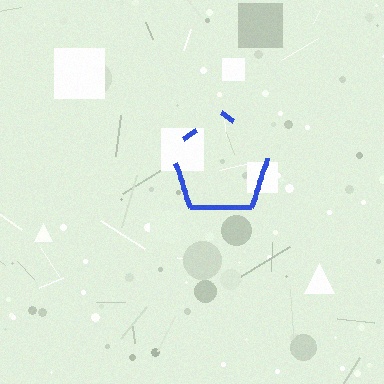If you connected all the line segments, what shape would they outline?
They would outline a pentagon.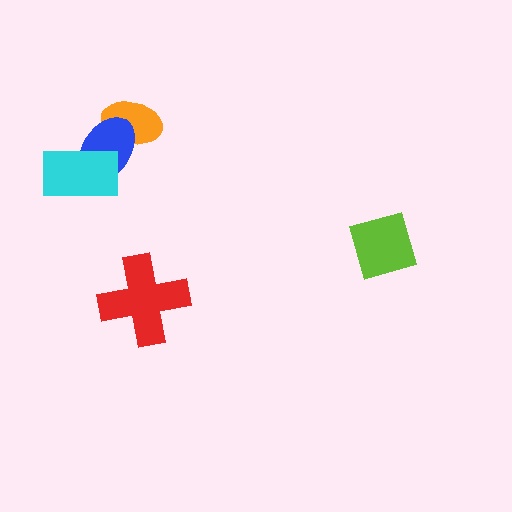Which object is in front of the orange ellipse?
The blue ellipse is in front of the orange ellipse.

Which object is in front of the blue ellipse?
The cyan rectangle is in front of the blue ellipse.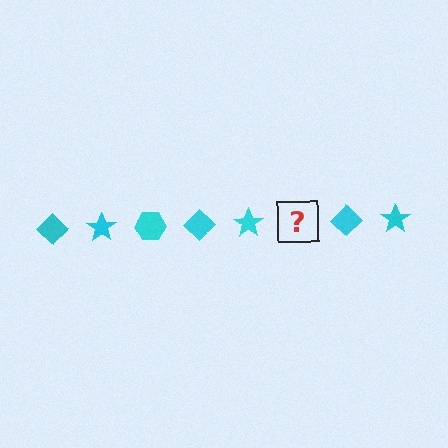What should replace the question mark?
The question mark should be replaced with a cyan hexagon.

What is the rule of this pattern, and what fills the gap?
The rule is that the pattern cycles through diamond, star, hexagon shapes in cyan. The gap should be filled with a cyan hexagon.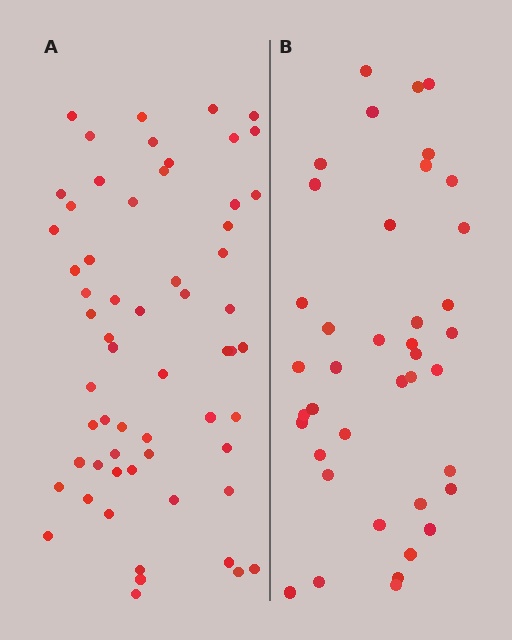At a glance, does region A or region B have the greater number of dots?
Region A (the left region) has more dots.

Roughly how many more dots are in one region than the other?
Region A has approximately 20 more dots than region B.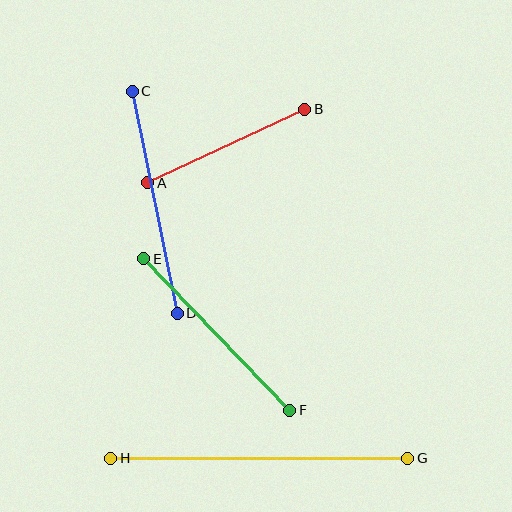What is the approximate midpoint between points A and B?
The midpoint is at approximately (226, 146) pixels.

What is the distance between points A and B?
The distance is approximately 173 pixels.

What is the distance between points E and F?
The distance is approximately 211 pixels.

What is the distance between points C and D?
The distance is approximately 227 pixels.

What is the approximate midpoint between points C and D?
The midpoint is at approximately (155, 202) pixels.